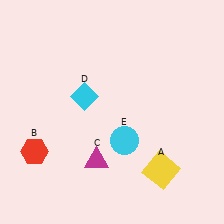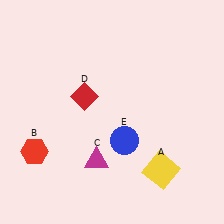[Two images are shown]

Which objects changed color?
D changed from cyan to red. E changed from cyan to blue.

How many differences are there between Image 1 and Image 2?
There are 2 differences between the two images.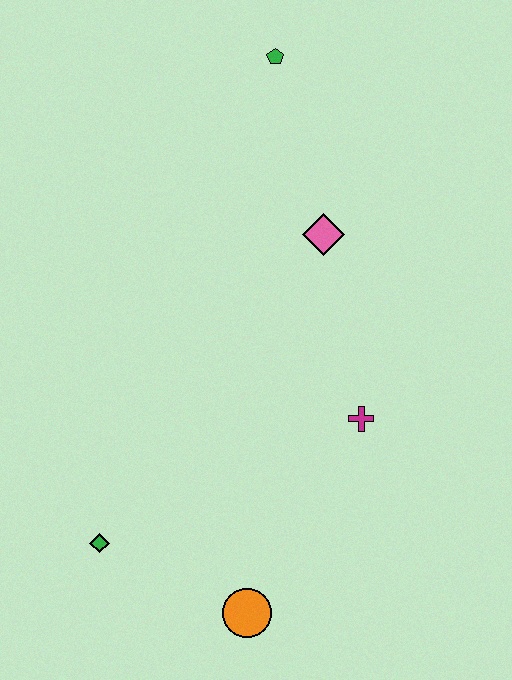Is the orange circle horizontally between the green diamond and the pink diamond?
Yes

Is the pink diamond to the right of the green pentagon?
Yes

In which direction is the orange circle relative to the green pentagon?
The orange circle is below the green pentagon.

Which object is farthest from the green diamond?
The green pentagon is farthest from the green diamond.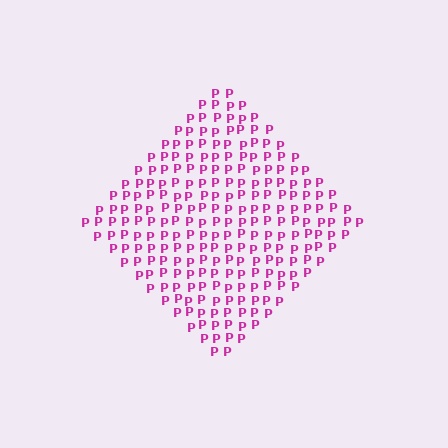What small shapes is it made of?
It is made of small letter P's.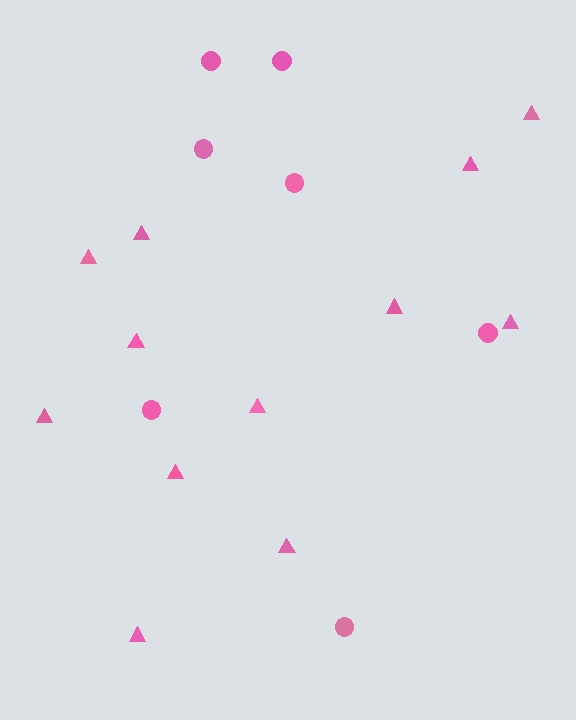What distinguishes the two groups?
There are 2 groups: one group of circles (7) and one group of triangles (12).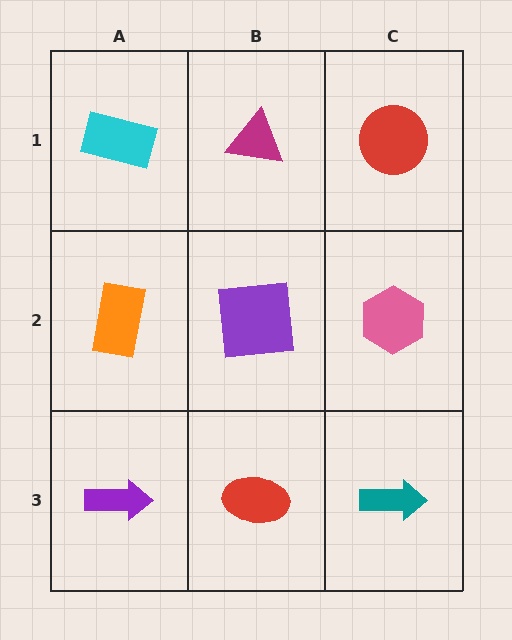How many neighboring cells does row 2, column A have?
3.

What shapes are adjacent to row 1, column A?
An orange rectangle (row 2, column A), a magenta triangle (row 1, column B).